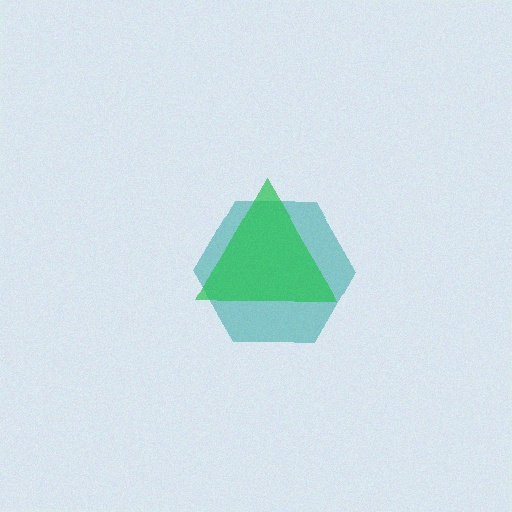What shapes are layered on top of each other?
The layered shapes are: a teal hexagon, a green triangle.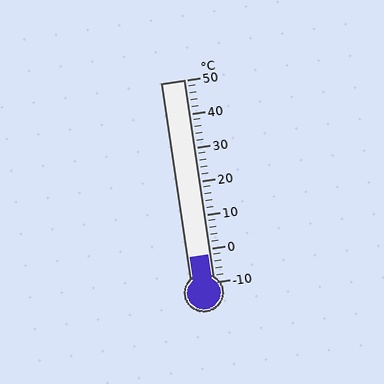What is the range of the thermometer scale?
The thermometer scale ranges from -10°C to 50°C.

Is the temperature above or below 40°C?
The temperature is below 40°C.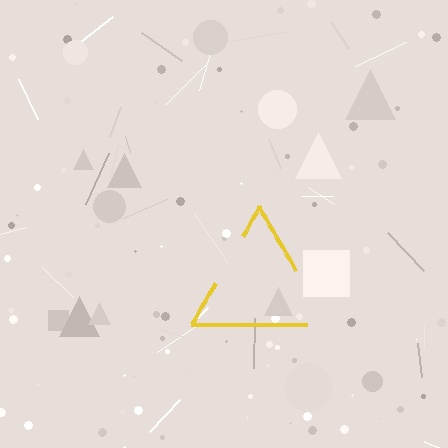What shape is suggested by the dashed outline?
The dashed outline suggests a triangle.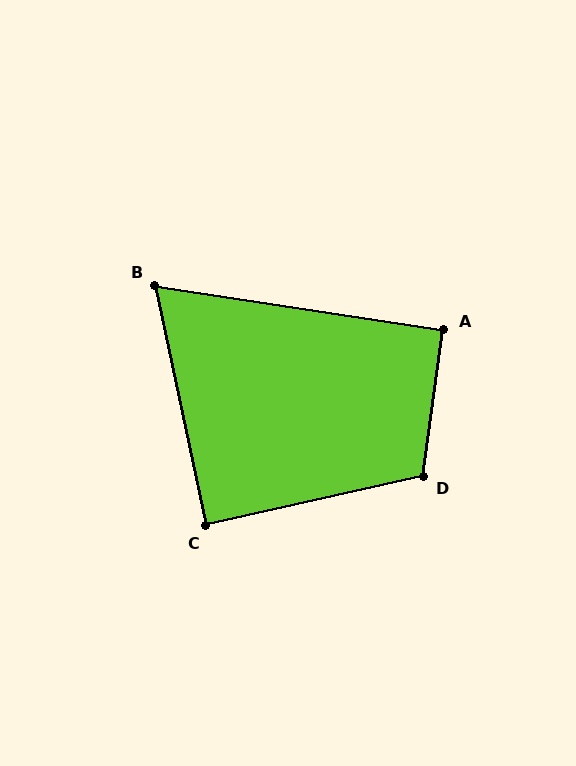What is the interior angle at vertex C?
Approximately 89 degrees (approximately right).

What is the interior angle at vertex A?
Approximately 91 degrees (approximately right).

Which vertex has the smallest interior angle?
B, at approximately 70 degrees.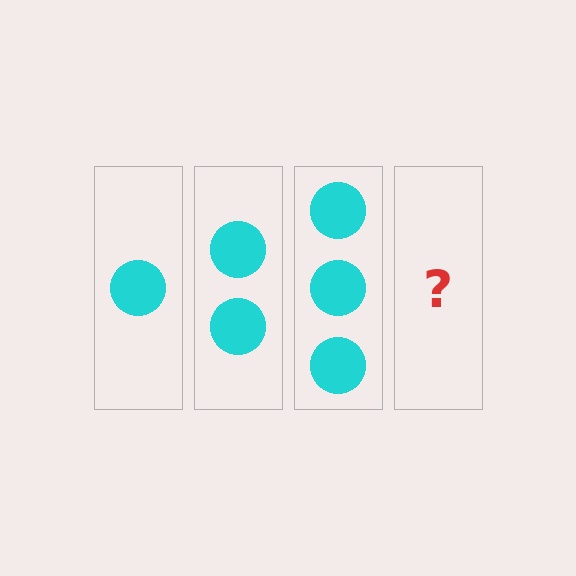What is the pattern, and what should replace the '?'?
The pattern is that each step adds one more circle. The '?' should be 4 circles.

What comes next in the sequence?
The next element should be 4 circles.